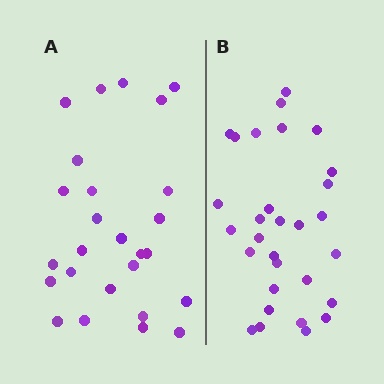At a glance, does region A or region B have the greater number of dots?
Region B (the right region) has more dots.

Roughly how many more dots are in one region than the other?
Region B has about 4 more dots than region A.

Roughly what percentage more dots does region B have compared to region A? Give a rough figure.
About 15% more.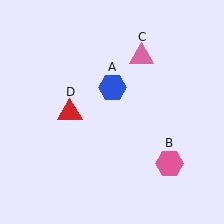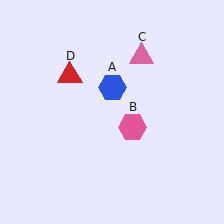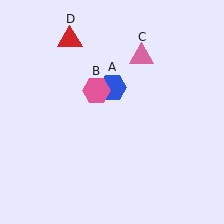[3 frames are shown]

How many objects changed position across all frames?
2 objects changed position: pink hexagon (object B), red triangle (object D).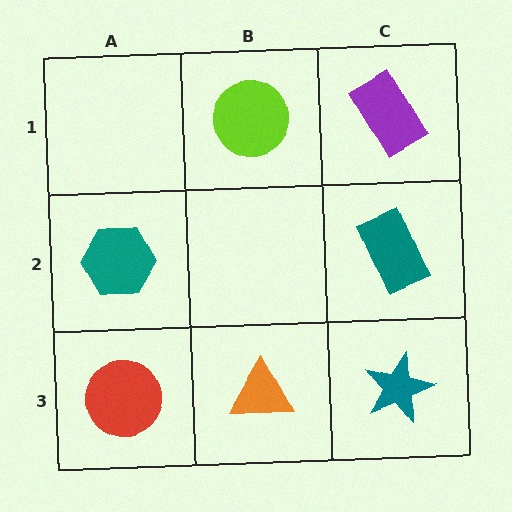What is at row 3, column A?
A red circle.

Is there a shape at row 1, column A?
No, that cell is empty.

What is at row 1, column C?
A purple rectangle.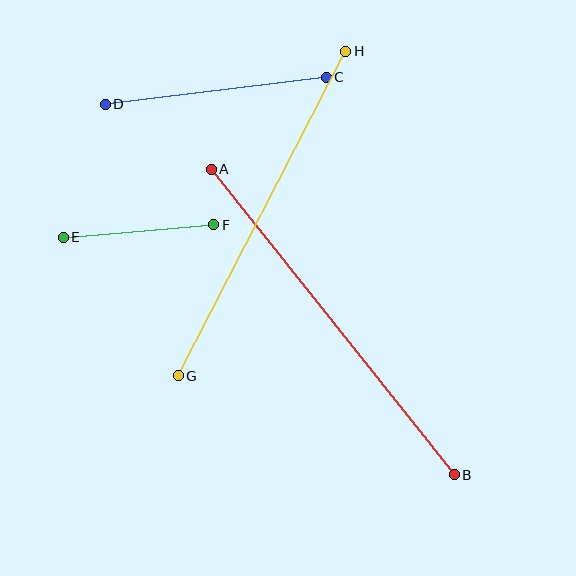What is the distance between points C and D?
The distance is approximately 223 pixels.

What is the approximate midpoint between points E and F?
The midpoint is at approximately (138, 231) pixels.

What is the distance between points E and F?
The distance is approximately 151 pixels.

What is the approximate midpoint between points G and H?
The midpoint is at approximately (262, 213) pixels.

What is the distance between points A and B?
The distance is approximately 390 pixels.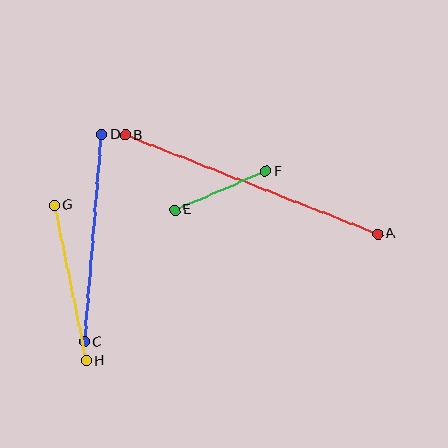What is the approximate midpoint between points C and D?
The midpoint is at approximately (93, 238) pixels.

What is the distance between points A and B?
The distance is approximately 271 pixels.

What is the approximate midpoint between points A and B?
The midpoint is at approximately (251, 184) pixels.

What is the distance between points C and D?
The distance is approximately 208 pixels.